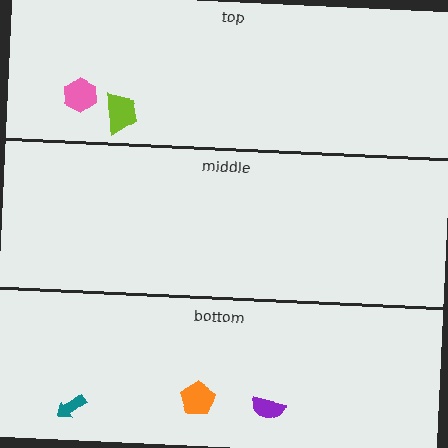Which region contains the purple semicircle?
The bottom region.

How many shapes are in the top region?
2.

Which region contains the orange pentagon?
The bottom region.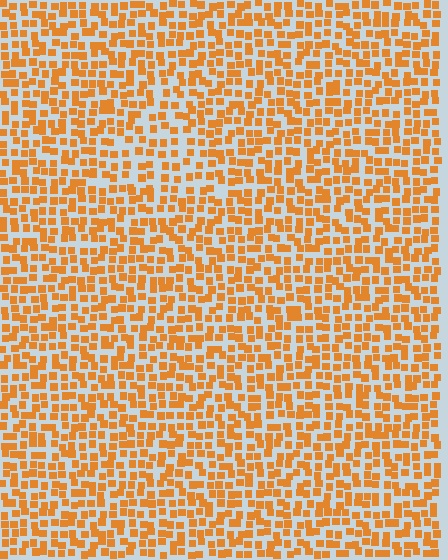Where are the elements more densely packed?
The elements are more densely packed outside the triangle boundary.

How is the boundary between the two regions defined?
The boundary is defined by a change in element density (approximately 1.5x ratio). All elements are the same color, size, and shape.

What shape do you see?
I see a triangle.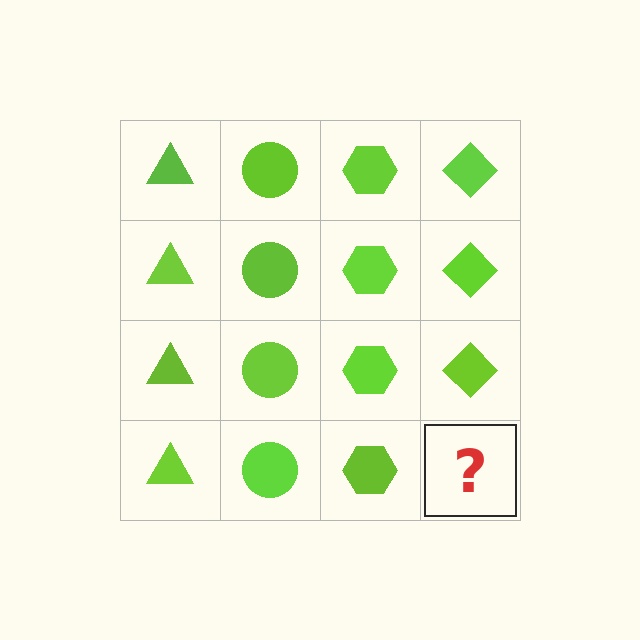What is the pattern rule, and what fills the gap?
The rule is that each column has a consistent shape. The gap should be filled with a lime diamond.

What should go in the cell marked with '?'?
The missing cell should contain a lime diamond.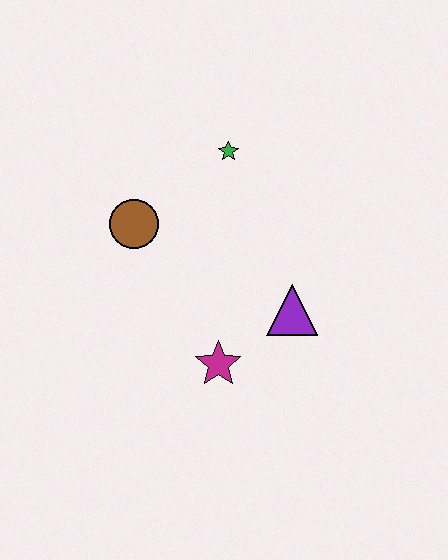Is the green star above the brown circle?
Yes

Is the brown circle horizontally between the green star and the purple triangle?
No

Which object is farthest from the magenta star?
The green star is farthest from the magenta star.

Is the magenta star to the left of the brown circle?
No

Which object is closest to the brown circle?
The green star is closest to the brown circle.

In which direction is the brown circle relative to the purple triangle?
The brown circle is to the left of the purple triangle.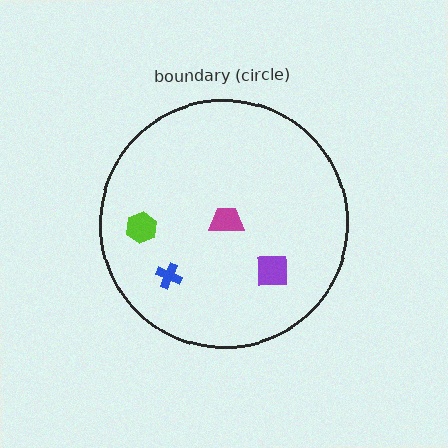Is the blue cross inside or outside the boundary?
Inside.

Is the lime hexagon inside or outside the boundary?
Inside.